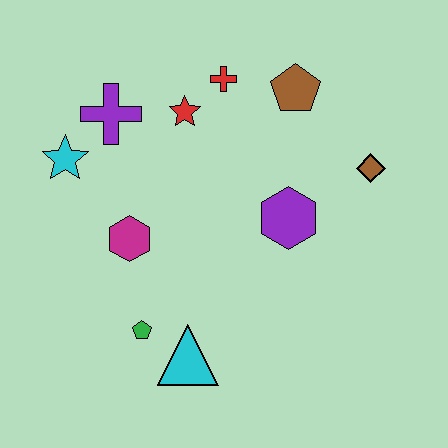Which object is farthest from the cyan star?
The brown diamond is farthest from the cyan star.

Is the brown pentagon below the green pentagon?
No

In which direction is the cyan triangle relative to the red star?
The cyan triangle is below the red star.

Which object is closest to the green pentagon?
The cyan triangle is closest to the green pentagon.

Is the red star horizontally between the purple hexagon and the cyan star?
Yes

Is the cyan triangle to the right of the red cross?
No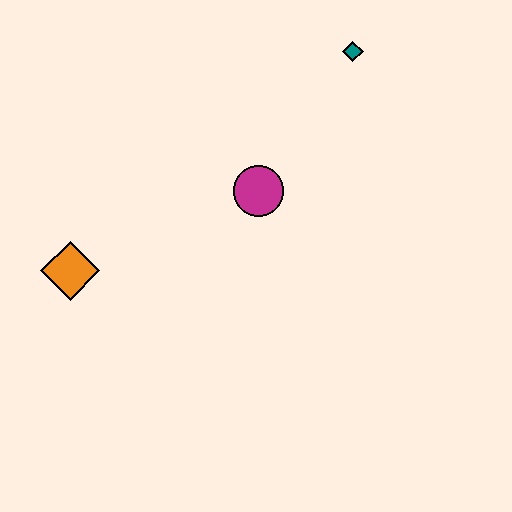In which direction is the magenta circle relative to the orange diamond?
The magenta circle is to the right of the orange diamond.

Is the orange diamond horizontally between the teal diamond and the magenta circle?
No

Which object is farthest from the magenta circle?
The orange diamond is farthest from the magenta circle.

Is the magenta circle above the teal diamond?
No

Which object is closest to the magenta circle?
The teal diamond is closest to the magenta circle.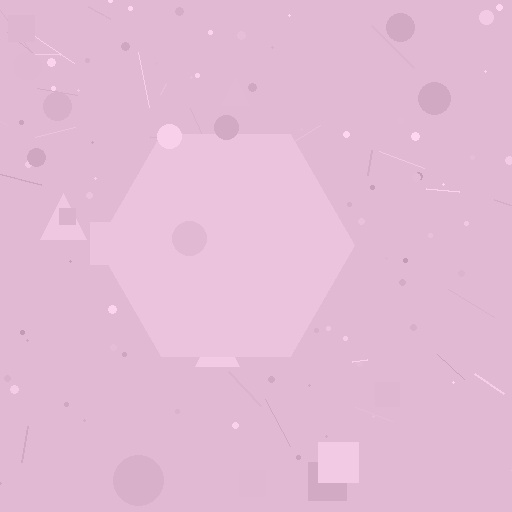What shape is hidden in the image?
A hexagon is hidden in the image.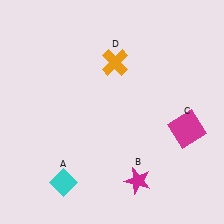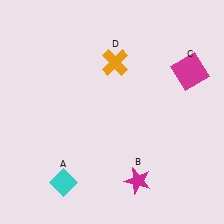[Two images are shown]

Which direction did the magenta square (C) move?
The magenta square (C) moved up.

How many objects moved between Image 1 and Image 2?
1 object moved between the two images.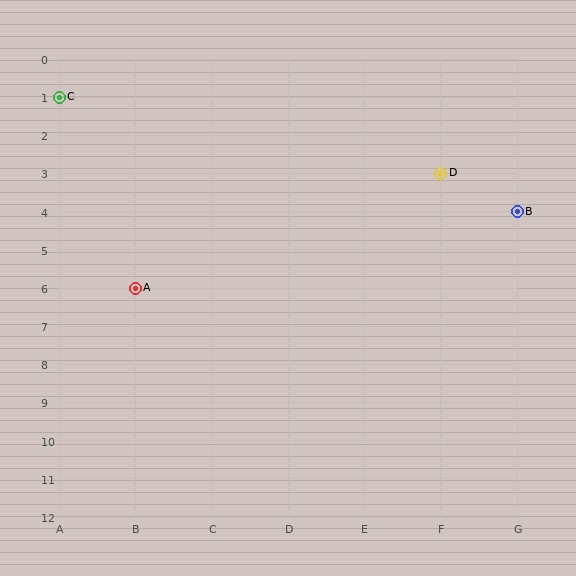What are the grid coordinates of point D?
Point D is at grid coordinates (F, 3).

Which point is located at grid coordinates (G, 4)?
Point B is at (G, 4).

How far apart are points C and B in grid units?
Points C and B are 6 columns and 3 rows apart (about 6.7 grid units diagonally).